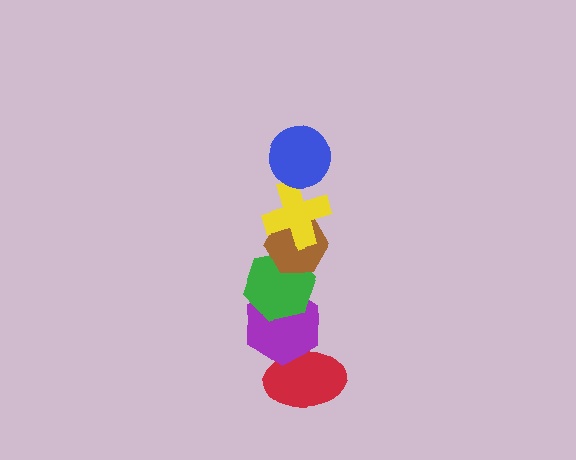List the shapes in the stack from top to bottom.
From top to bottom: the blue circle, the yellow cross, the brown hexagon, the green hexagon, the purple hexagon, the red ellipse.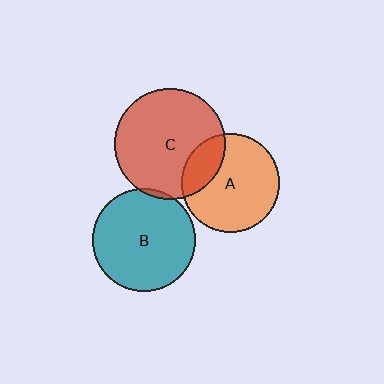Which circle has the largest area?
Circle C (red).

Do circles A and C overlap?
Yes.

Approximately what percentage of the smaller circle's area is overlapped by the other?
Approximately 25%.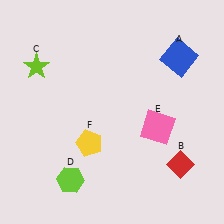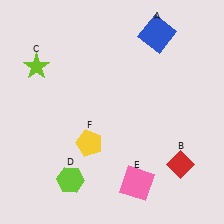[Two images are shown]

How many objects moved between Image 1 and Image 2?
2 objects moved between the two images.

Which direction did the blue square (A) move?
The blue square (A) moved up.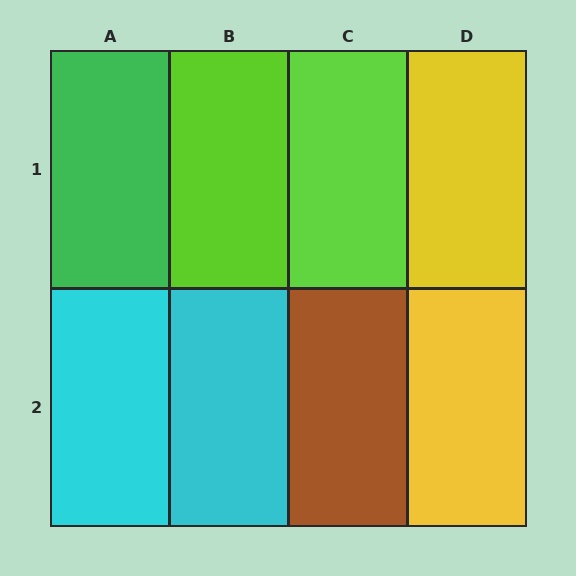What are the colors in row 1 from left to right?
Green, lime, lime, yellow.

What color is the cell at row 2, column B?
Cyan.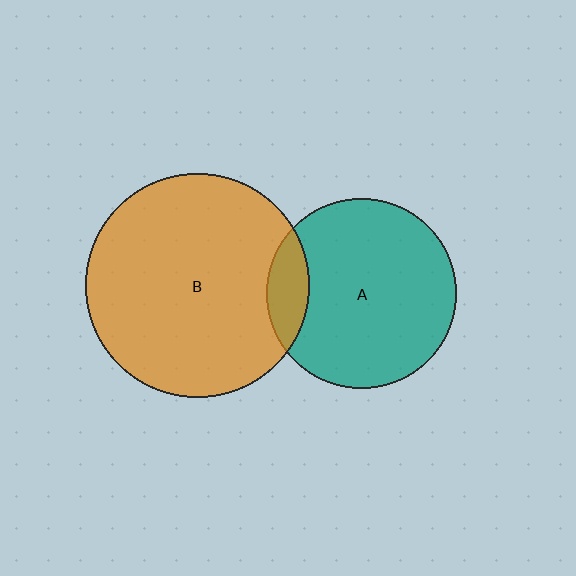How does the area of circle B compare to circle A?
Approximately 1.4 times.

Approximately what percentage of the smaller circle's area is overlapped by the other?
Approximately 15%.